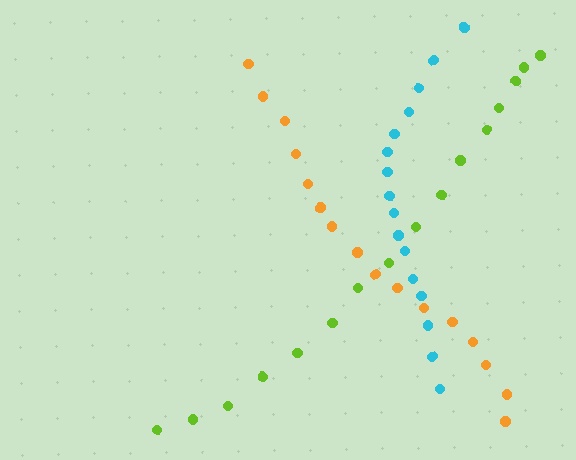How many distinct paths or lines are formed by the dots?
There are 3 distinct paths.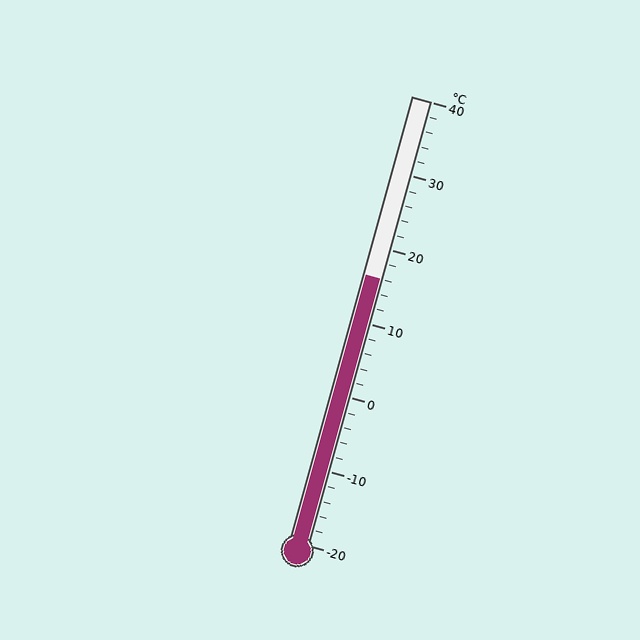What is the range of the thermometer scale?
The thermometer scale ranges from -20°C to 40°C.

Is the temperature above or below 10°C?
The temperature is above 10°C.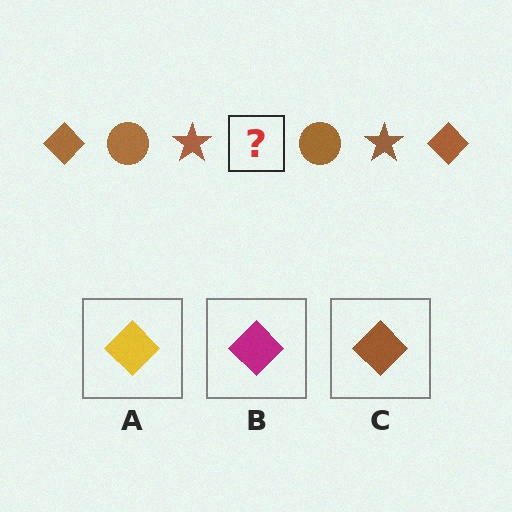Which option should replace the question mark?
Option C.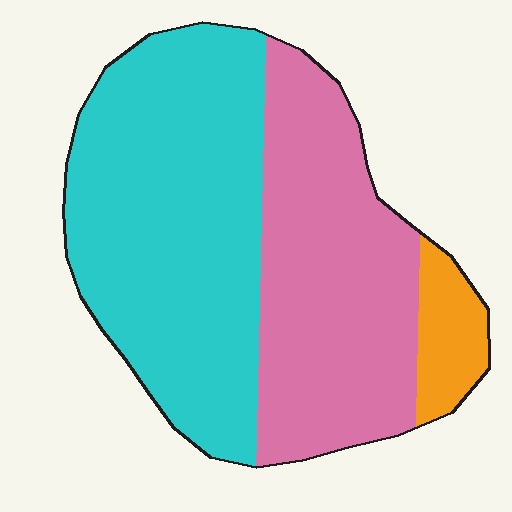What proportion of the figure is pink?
Pink takes up between a third and a half of the figure.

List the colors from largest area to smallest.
From largest to smallest: cyan, pink, orange.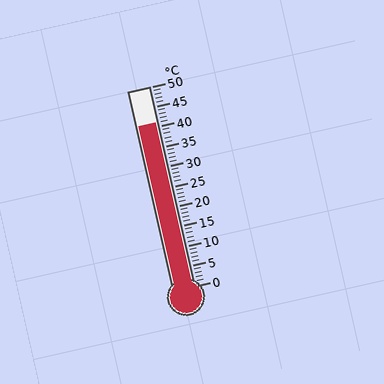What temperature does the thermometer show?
The thermometer shows approximately 41°C.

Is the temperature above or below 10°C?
The temperature is above 10°C.